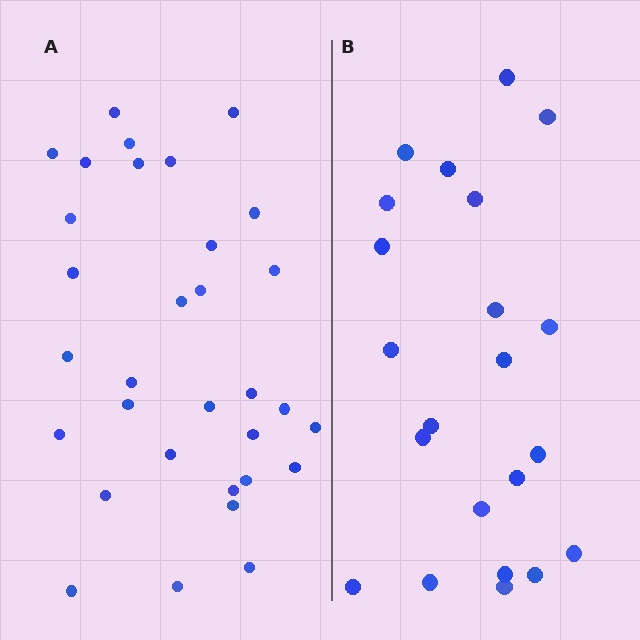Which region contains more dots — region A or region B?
Region A (the left region) has more dots.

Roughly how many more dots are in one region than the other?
Region A has roughly 10 or so more dots than region B.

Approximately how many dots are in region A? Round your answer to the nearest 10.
About 30 dots. (The exact count is 32, which rounds to 30.)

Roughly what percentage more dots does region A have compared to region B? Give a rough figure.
About 45% more.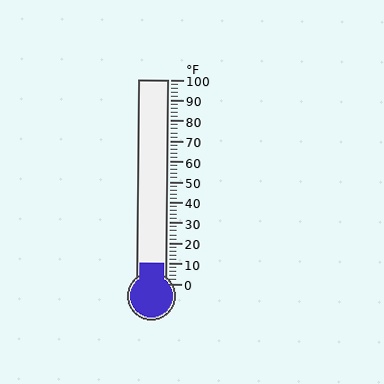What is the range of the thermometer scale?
The thermometer scale ranges from 0°F to 100°F.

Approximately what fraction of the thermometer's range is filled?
The thermometer is filled to approximately 10% of its range.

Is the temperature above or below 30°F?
The temperature is below 30°F.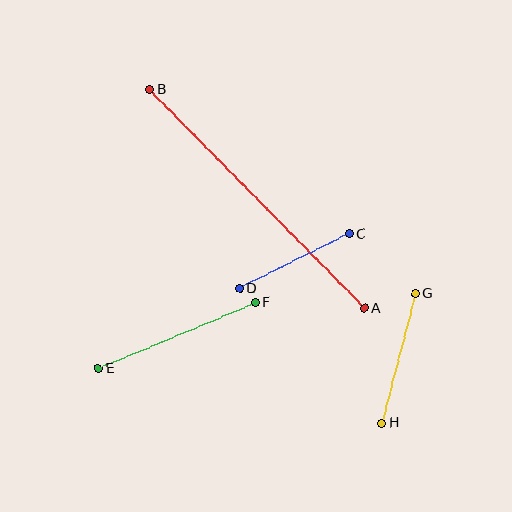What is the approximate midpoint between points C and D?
The midpoint is at approximately (294, 261) pixels.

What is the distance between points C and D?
The distance is approximately 123 pixels.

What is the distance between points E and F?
The distance is approximately 170 pixels.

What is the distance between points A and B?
The distance is approximately 306 pixels.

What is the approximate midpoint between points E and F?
The midpoint is at approximately (177, 335) pixels.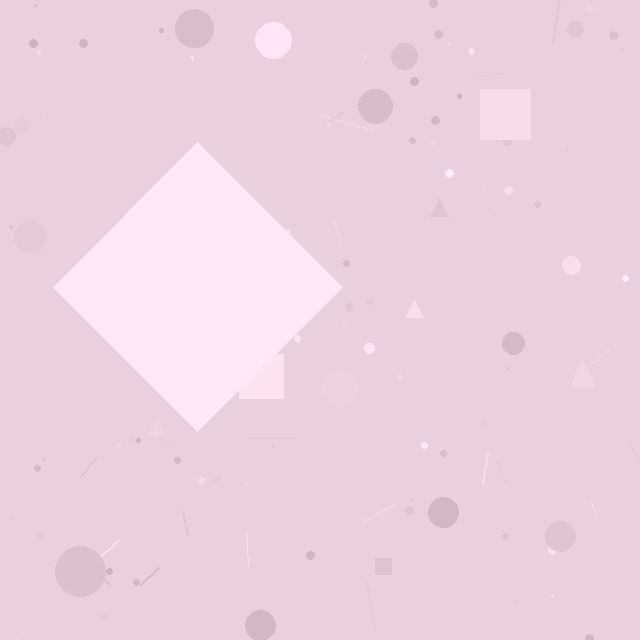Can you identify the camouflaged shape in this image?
The camouflaged shape is a diamond.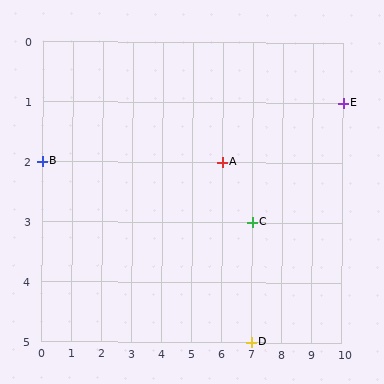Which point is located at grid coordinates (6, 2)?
Point A is at (6, 2).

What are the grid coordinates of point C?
Point C is at grid coordinates (7, 3).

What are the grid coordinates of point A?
Point A is at grid coordinates (6, 2).